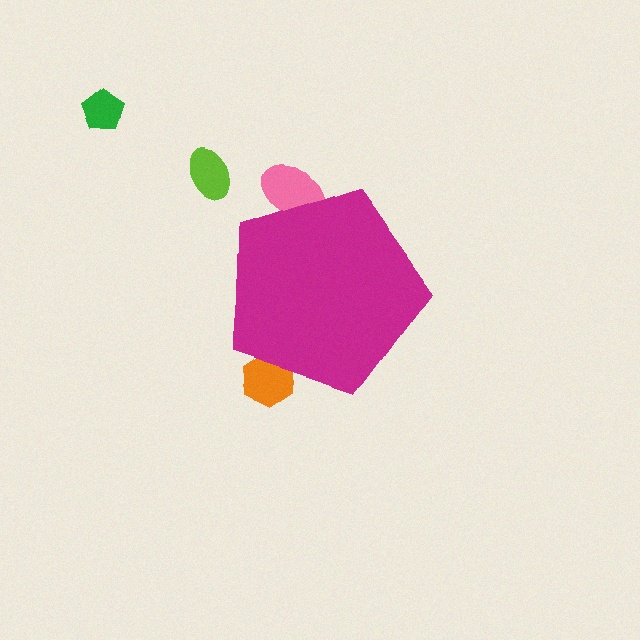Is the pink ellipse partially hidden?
Yes, the pink ellipse is partially hidden behind the magenta pentagon.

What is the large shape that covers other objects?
A magenta pentagon.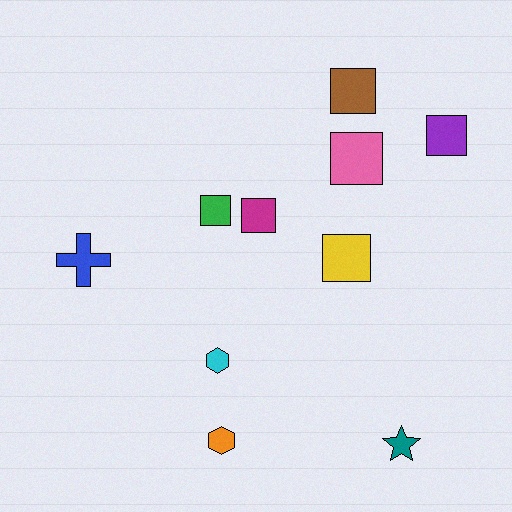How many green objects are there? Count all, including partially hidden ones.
There is 1 green object.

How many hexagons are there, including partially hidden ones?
There are 2 hexagons.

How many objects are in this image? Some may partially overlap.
There are 10 objects.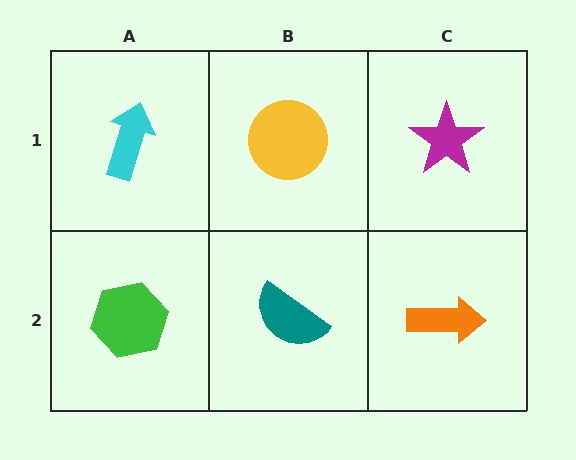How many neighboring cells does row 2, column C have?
2.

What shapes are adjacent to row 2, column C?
A magenta star (row 1, column C), a teal semicircle (row 2, column B).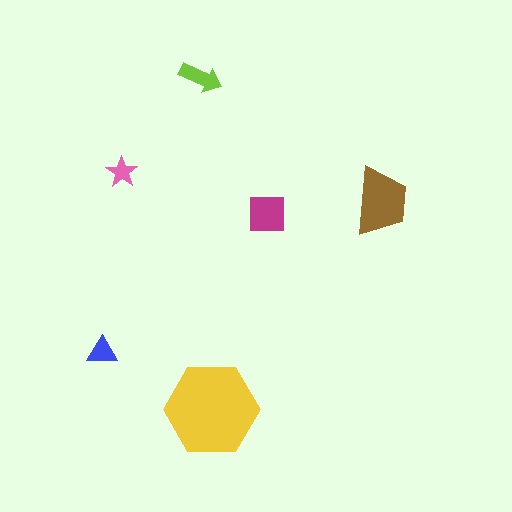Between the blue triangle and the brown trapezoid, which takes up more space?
The brown trapezoid.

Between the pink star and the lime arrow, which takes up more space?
The lime arrow.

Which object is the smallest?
The pink star.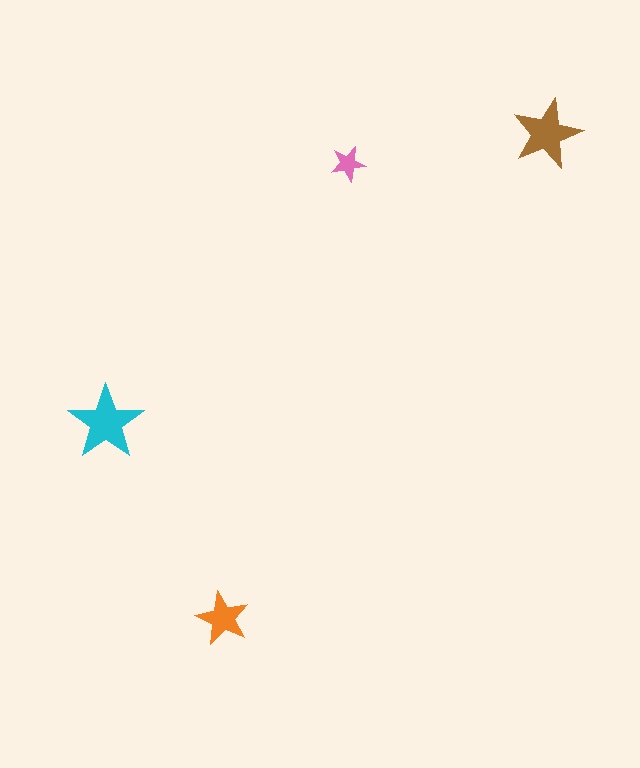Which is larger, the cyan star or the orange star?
The cyan one.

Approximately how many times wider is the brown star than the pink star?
About 2 times wider.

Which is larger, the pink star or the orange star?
The orange one.